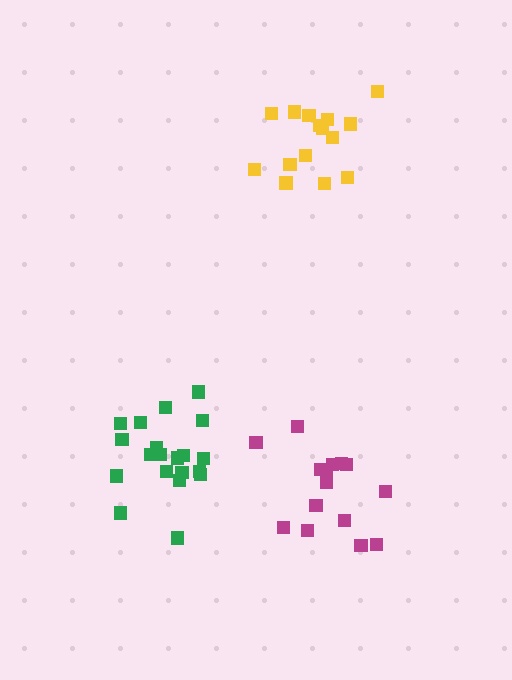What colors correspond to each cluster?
The clusters are colored: green, yellow, magenta.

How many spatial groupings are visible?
There are 3 spatial groupings.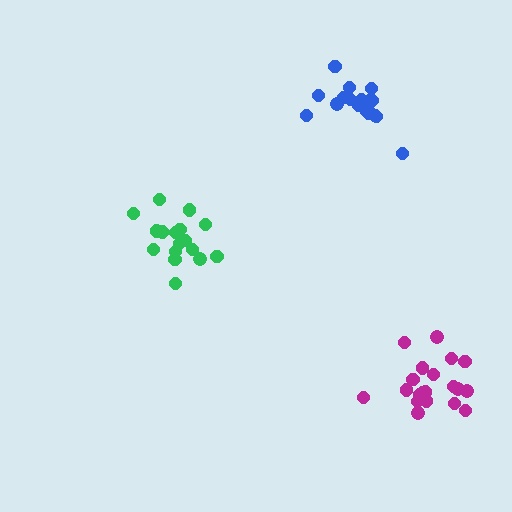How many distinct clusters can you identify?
There are 3 distinct clusters.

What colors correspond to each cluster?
The clusters are colored: green, magenta, blue.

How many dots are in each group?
Group 1: 17 dots, Group 2: 20 dots, Group 3: 19 dots (56 total).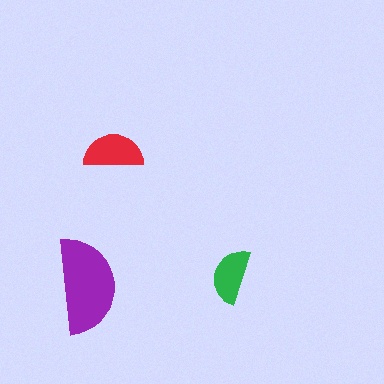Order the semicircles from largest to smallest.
the purple one, the red one, the green one.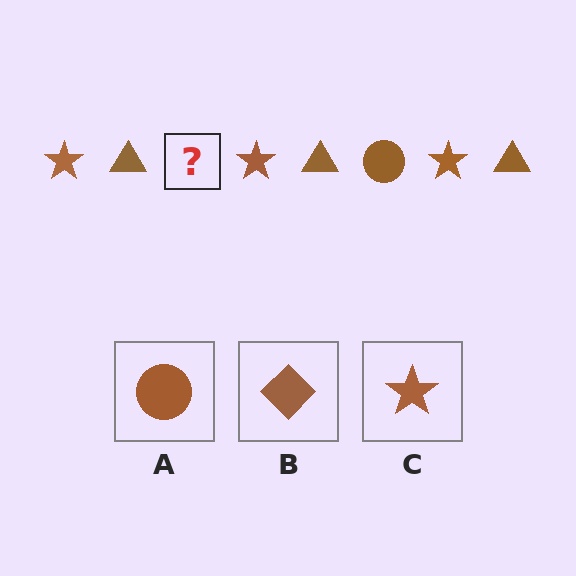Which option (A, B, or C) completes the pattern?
A.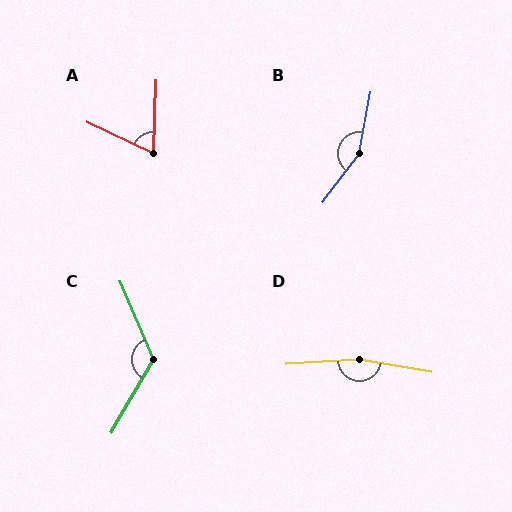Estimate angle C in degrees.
Approximately 127 degrees.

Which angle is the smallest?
A, at approximately 66 degrees.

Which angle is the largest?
D, at approximately 167 degrees.